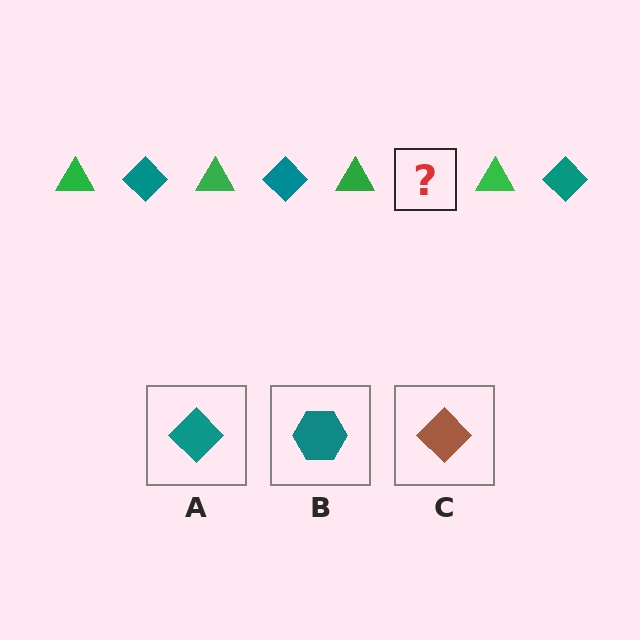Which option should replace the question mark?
Option A.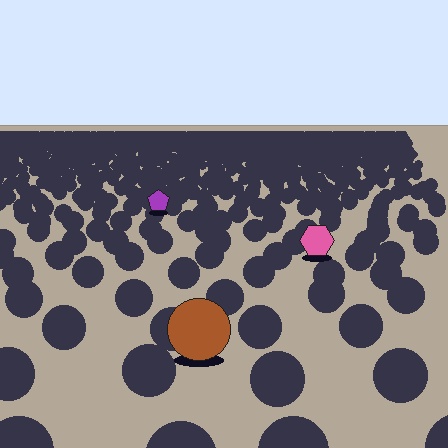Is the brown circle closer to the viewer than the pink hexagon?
Yes. The brown circle is closer — you can tell from the texture gradient: the ground texture is coarser near it.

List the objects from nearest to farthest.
From nearest to farthest: the brown circle, the pink hexagon, the purple pentagon.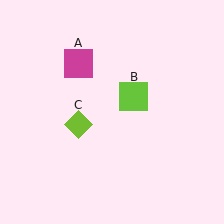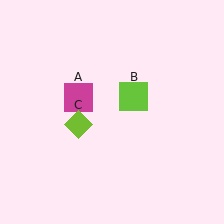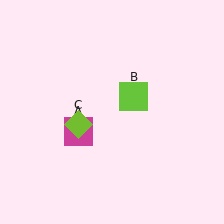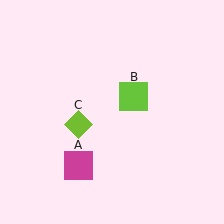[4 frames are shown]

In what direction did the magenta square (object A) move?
The magenta square (object A) moved down.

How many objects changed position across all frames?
1 object changed position: magenta square (object A).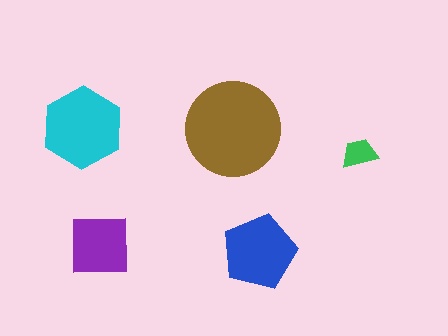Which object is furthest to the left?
The cyan hexagon is leftmost.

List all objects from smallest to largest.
The green trapezoid, the purple square, the blue pentagon, the cyan hexagon, the brown circle.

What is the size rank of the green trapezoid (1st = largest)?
5th.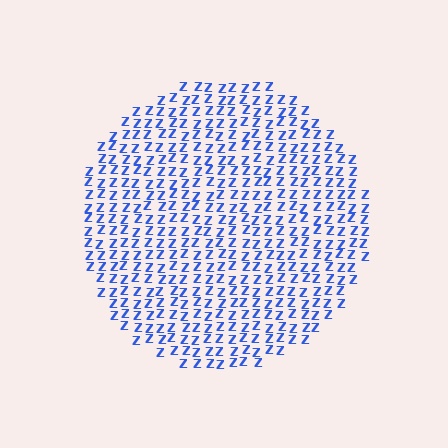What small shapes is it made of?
It is made of small letter Z's.